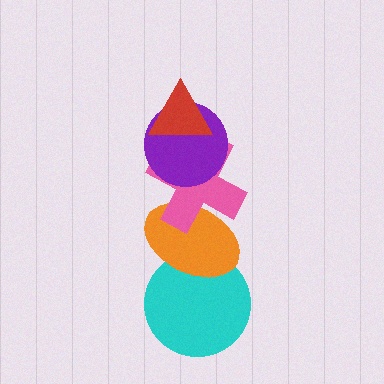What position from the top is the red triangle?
The red triangle is 1st from the top.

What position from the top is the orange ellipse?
The orange ellipse is 4th from the top.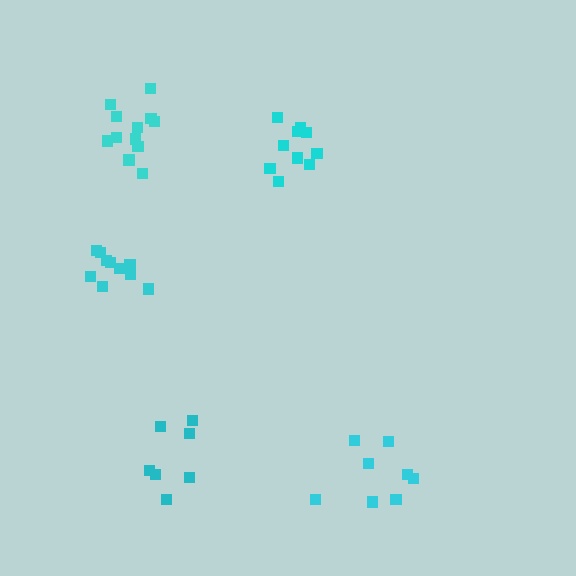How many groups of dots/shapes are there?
There are 5 groups.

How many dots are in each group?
Group 1: 12 dots, Group 2: 10 dots, Group 3: 10 dots, Group 4: 8 dots, Group 5: 7 dots (47 total).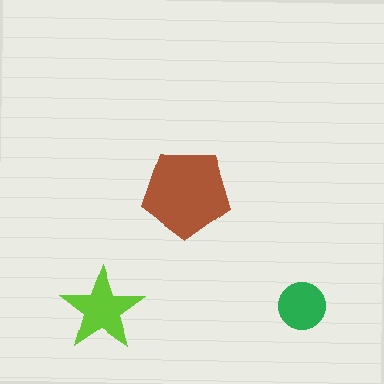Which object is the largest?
The brown pentagon.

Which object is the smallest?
The green circle.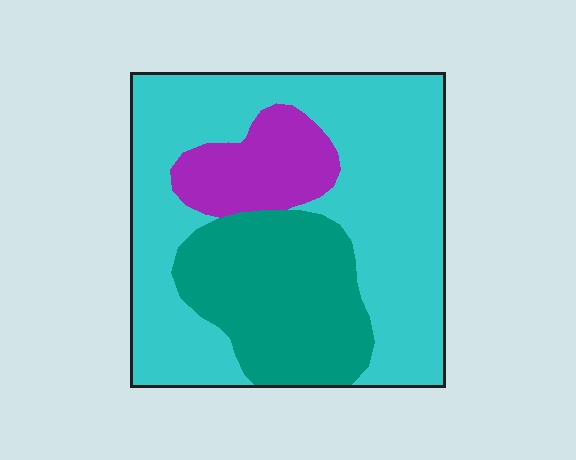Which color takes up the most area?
Cyan, at roughly 60%.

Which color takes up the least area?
Purple, at roughly 15%.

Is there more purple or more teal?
Teal.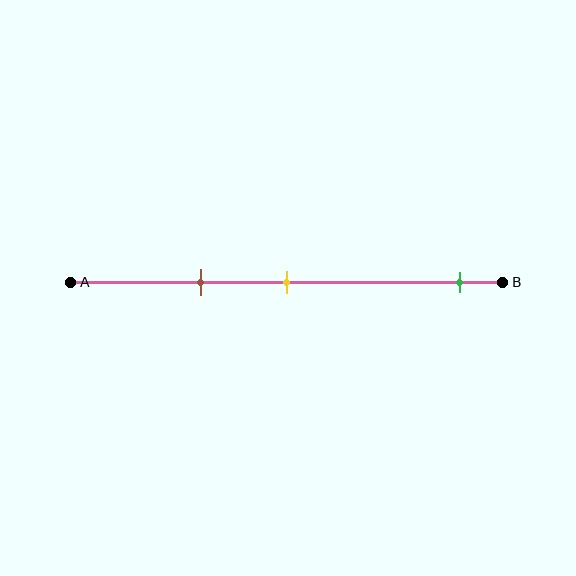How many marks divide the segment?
There are 3 marks dividing the segment.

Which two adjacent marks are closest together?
The brown and yellow marks are the closest adjacent pair.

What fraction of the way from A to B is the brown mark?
The brown mark is approximately 30% (0.3) of the way from A to B.